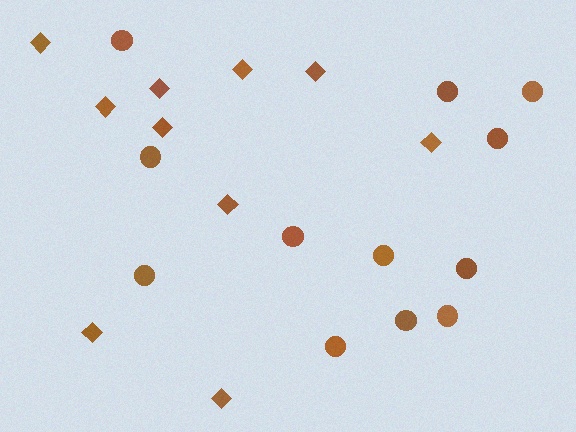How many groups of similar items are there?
There are 2 groups: one group of circles (12) and one group of diamonds (10).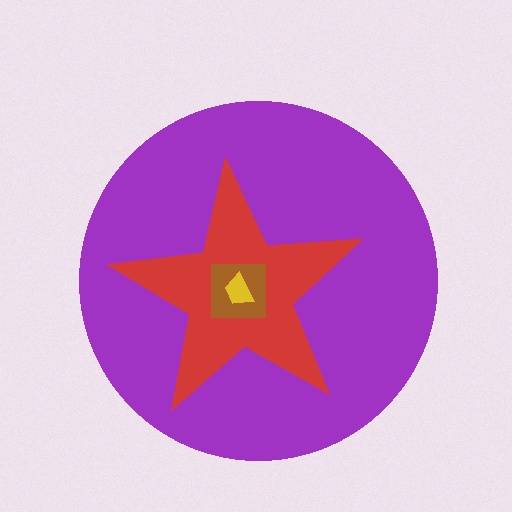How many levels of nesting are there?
4.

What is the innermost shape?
The yellow trapezoid.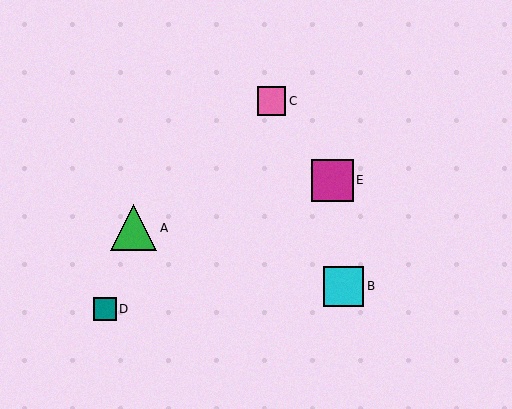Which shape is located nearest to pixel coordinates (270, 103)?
The pink square (labeled C) at (271, 101) is nearest to that location.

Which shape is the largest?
The green triangle (labeled A) is the largest.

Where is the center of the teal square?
The center of the teal square is at (105, 309).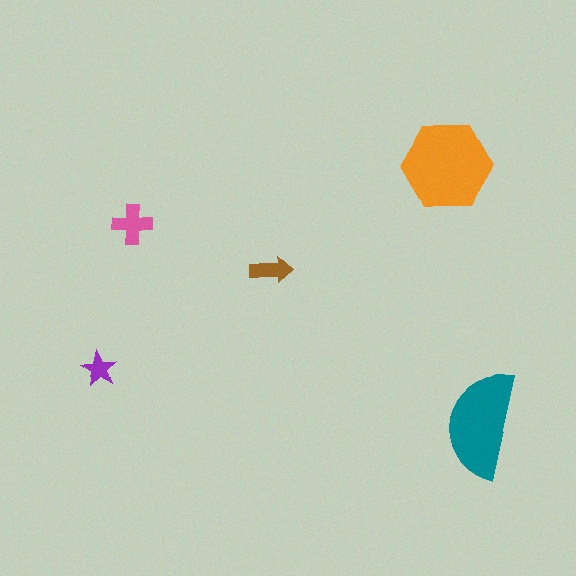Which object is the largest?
The orange hexagon.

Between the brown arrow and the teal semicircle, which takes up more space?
The teal semicircle.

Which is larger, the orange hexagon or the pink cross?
The orange hexagon.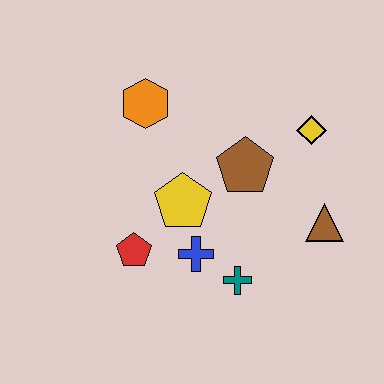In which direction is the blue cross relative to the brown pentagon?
The blue cross is below the brown pentagon.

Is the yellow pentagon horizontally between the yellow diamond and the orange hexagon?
Yes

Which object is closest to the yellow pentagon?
The blue cross is closest to the yellow pentagon.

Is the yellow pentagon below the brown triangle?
No